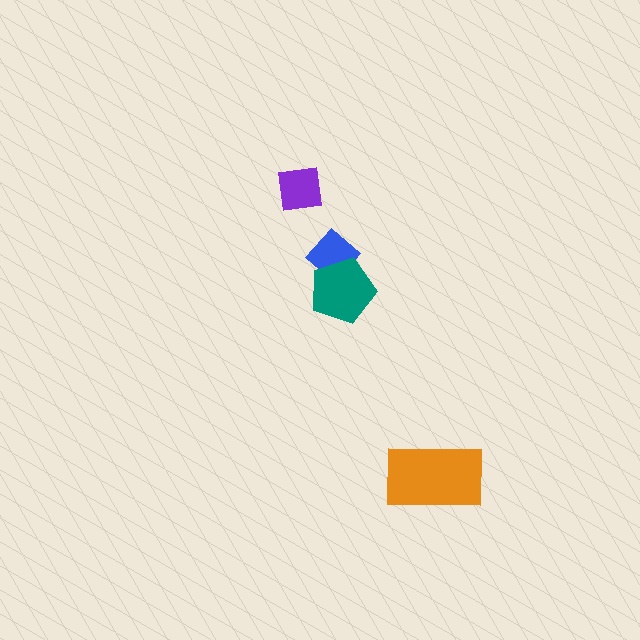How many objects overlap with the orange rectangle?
0 objects overlap with the orange rectangle.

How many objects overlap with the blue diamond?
1 object overlaps with the blue diamond.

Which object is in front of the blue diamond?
The teal pentagon is in front of the blue diamond.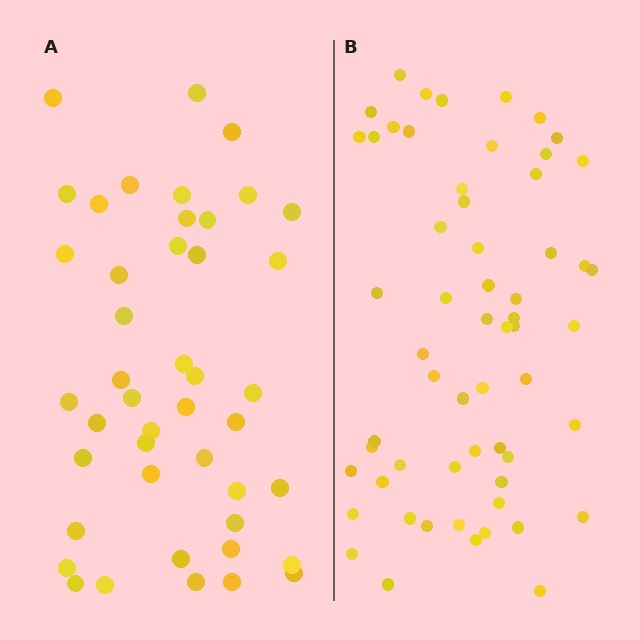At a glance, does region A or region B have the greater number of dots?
Region B (the right region) has more dots.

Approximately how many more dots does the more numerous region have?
Region B has approximately 15 more dots than region A.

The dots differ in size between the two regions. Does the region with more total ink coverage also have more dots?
No. Region A has more total ink coverage because its dots are larger, but region B actually contains more individual dots. Total area can be misleading — the number of items is what matters here.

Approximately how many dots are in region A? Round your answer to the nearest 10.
About 40 dots. (The exact count is 44, which rounds to 40.)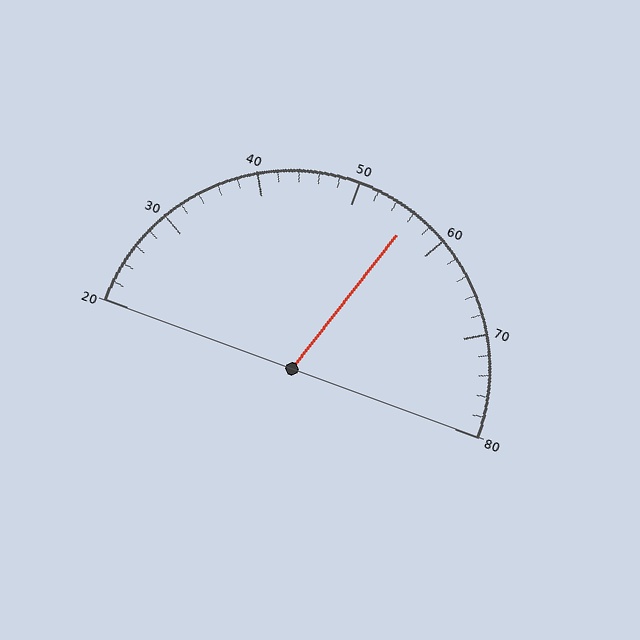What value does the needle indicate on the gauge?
The needle indicates approximately 56.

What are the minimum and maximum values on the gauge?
The gauge ranges from 20 to 80.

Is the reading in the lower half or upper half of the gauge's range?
The reading is in the upper half of the range (20 to 80).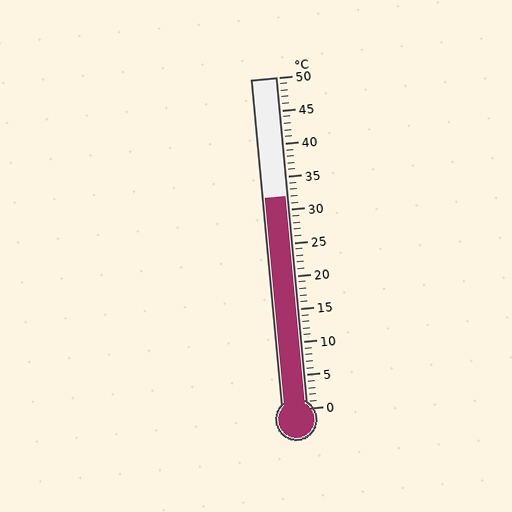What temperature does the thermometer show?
The thermometer shows approximately 32°C.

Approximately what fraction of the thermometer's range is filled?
The thermometer is filled to approximately 65% of its range.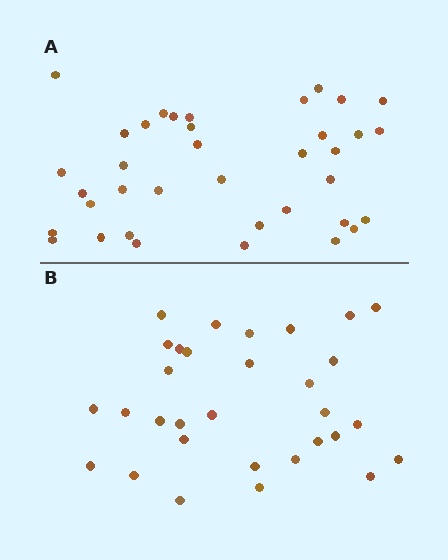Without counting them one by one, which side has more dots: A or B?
Region A (the top region) has more dots.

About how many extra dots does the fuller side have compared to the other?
Region A has about 6 more dots than region B.